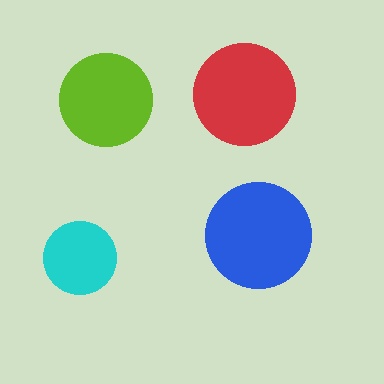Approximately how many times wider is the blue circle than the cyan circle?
About 1.5 times wider.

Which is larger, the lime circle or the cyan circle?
The lime one.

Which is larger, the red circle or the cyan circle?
The red one.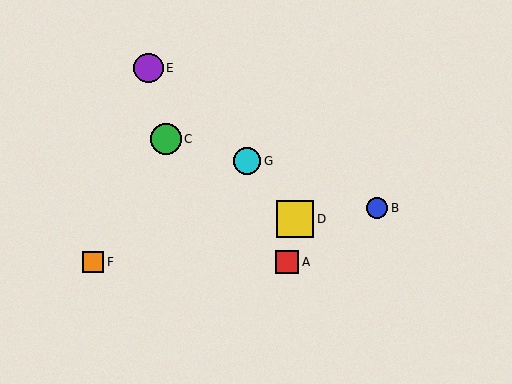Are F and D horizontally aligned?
No, F is at y≈262 and D is at y≈219.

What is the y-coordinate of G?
Object G is at y≈161.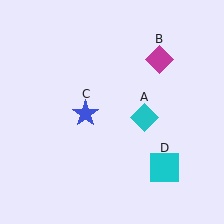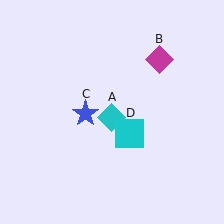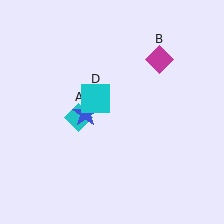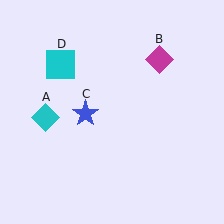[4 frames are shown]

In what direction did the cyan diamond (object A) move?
The cyan diamond (object A) moved left.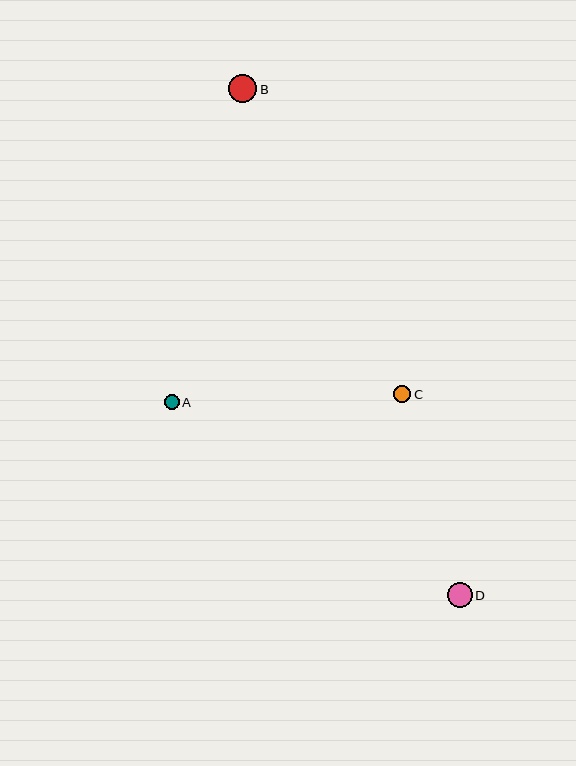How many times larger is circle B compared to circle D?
Circle B is approximately 1.1 times the size of circle D.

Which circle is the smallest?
Circle A is the smallest with a size of approximately 15 pixels.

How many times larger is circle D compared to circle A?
Circle D is approximately 1.7 times the size of circle A.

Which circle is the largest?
Circle B is the largest with a size of approximately 28 pixels.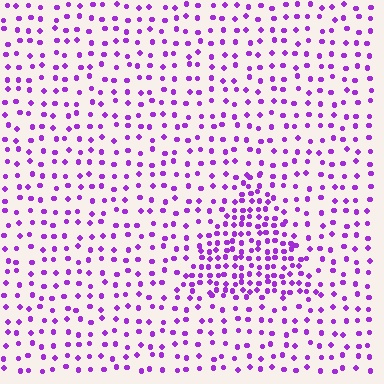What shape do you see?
I see a triangle.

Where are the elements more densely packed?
The elements are more densely packed inside the triangle boundary.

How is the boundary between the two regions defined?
The boundary is defined by a change in element density (approximately 2.2x ratio). All elements are the same color, size, and shape.